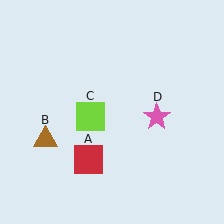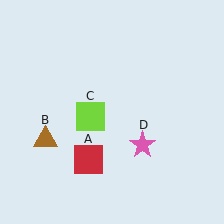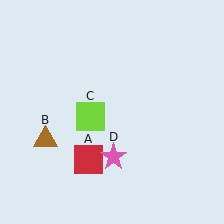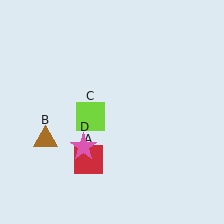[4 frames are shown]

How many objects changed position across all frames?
1 object changed position: pink star (object D).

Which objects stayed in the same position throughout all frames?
Red square (object A) and brown triangle (object B) and lime square (object C) remained stationary.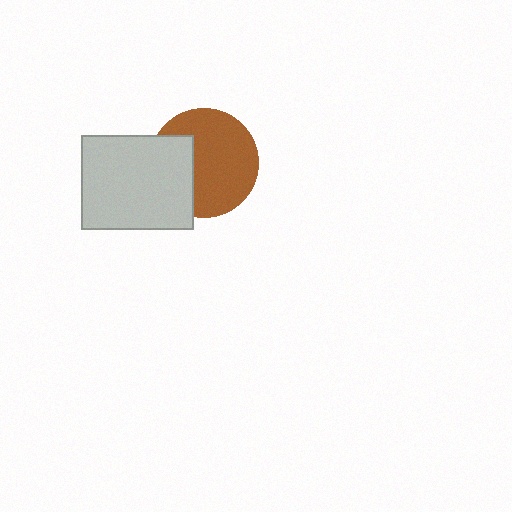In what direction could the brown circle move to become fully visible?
The brown circle could move right. That would shift it out from behind the light gray rectangle entirely.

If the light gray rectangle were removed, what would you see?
You would see the complete brown circle.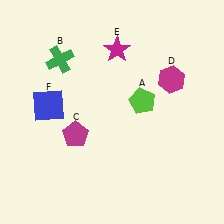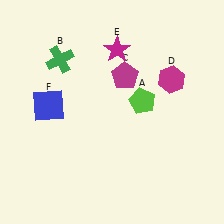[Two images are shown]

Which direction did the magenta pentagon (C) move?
The magenta pentagon (C) moved up.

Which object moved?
The magenta pentagon (C) moved up.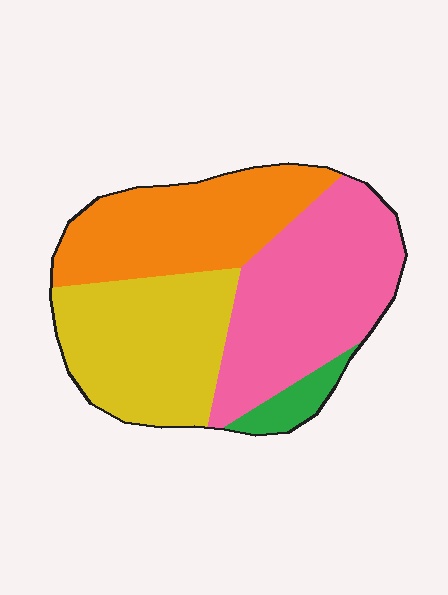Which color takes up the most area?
Pink, at roughly 35%.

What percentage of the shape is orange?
Orange covers around 30% of the shape.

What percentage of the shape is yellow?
Yellow takes up about one third (1/3) of the shape.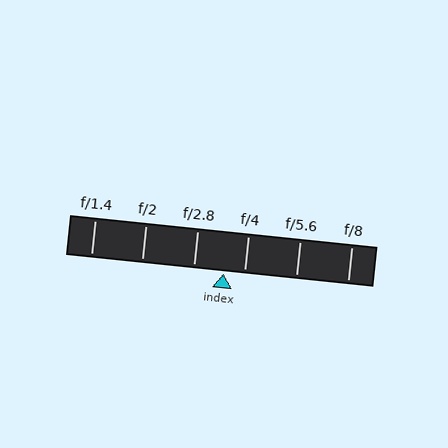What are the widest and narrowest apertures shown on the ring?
The widest aperture shown is f/1.4 and the narrowest is f/8.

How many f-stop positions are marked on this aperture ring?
There are 6 f-stop positions marked.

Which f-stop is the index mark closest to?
The index mark is closest to f/4.